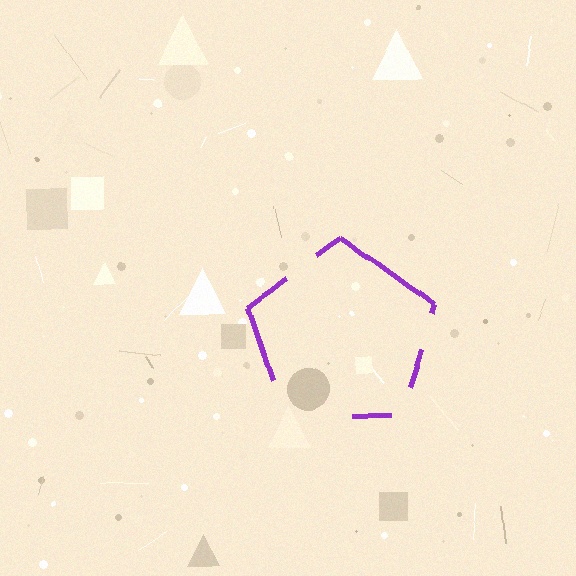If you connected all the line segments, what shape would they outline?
They would outline a pentagon.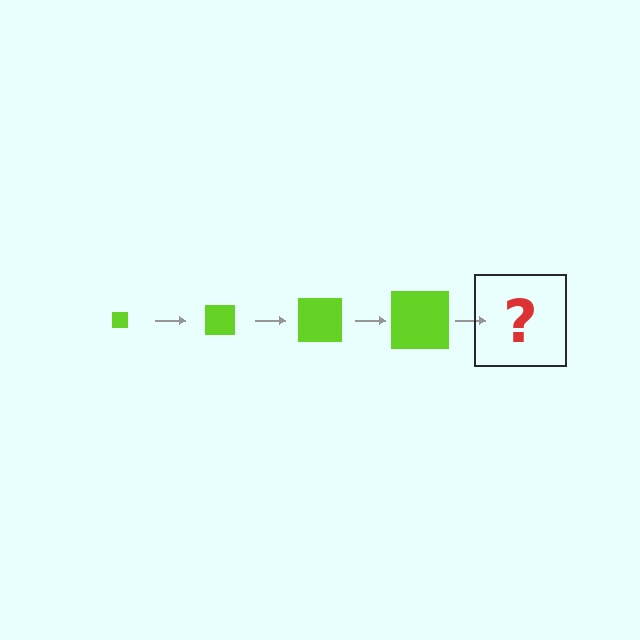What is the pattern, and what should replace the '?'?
The pattern is that the square gets progressively larger each step. The '?' should be a lime square, larger than the previous one.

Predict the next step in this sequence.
The next step is a lime square, larger than the previous one.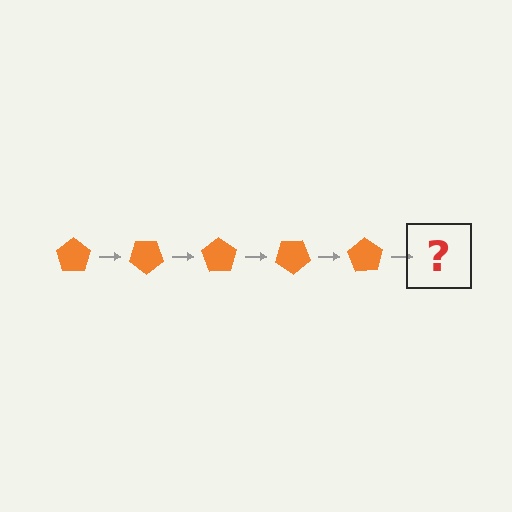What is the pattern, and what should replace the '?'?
The pattern is that the pentagon rotates 35 degrees each step. The '?' should be an orange pentagon rotated 175 degrees.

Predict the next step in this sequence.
The next step is an orange pentagon rotated 175 degrees.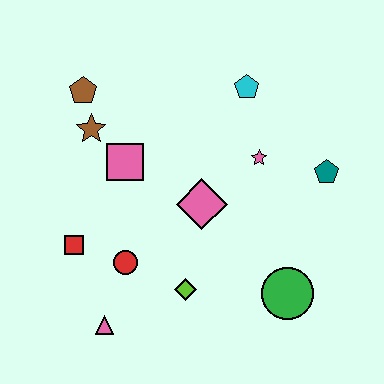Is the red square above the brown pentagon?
No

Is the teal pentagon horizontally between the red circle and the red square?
No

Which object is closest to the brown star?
The brown pentagon is closest to the brown star.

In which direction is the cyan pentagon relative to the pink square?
The cyan pentagon is to the right of the pink square.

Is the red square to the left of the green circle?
Yes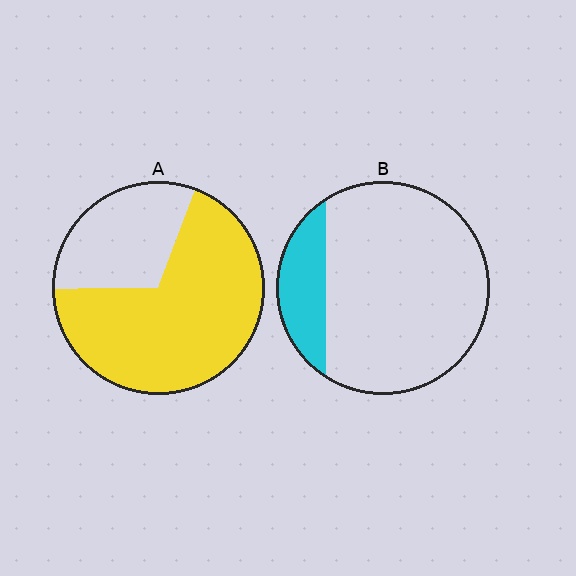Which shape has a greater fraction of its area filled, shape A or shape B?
Shape A.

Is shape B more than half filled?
No.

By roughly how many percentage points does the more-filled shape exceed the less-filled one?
By roughly 50 percentage points (A over B).